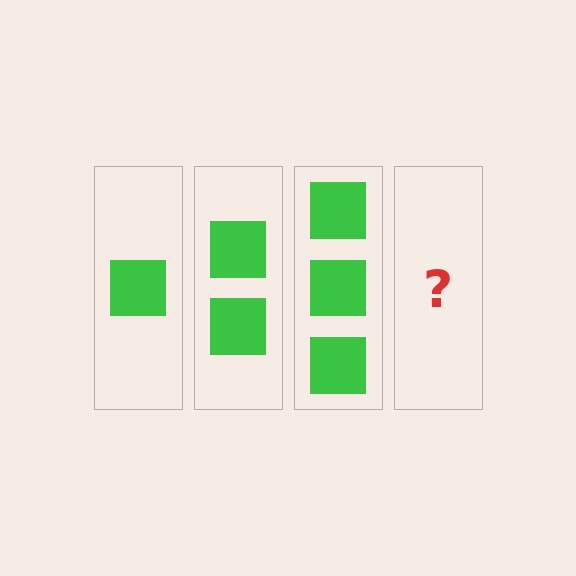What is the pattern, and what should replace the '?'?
The pattern is that each step adds one more square. The '?' should be 4 squares.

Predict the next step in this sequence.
The next step is 4 squares.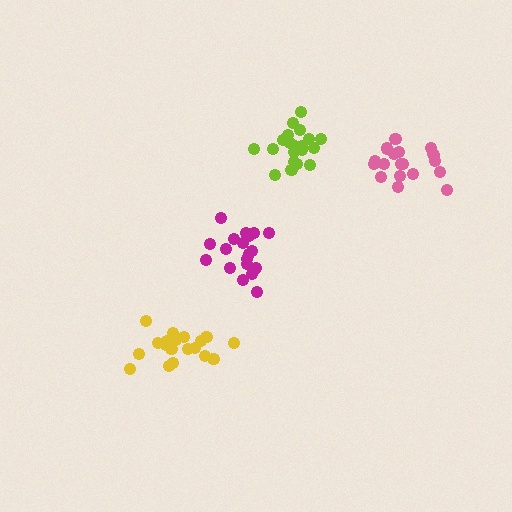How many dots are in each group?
Group 1: 20 dots, Group 2: 19 dots, Group 3: 19 dots, Group 4: 21 dots (79 total).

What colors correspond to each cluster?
The clusters are colored: magenta, pink, yellow, lime.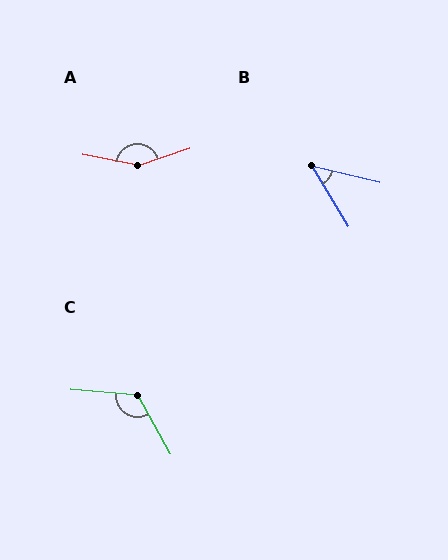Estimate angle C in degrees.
Approximately 123 degrees.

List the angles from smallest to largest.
B (45°), C (123°), A (151°).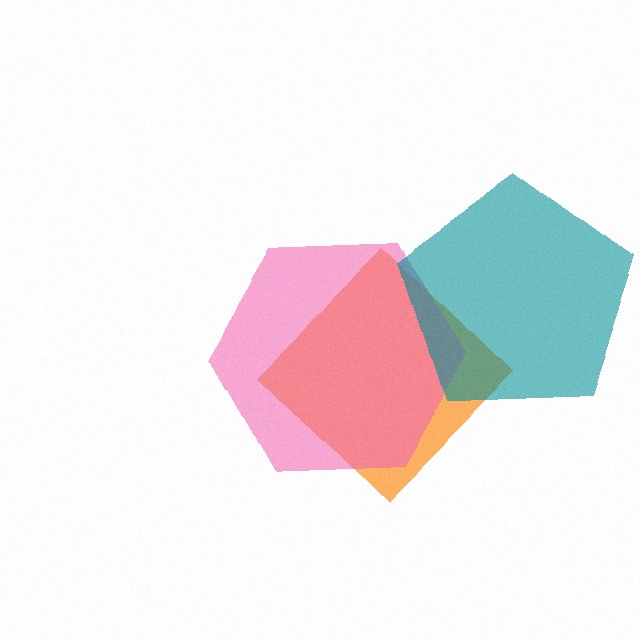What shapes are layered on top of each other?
The layered shapes are: an orange diamond, a pink hexagon, a teal pentagon.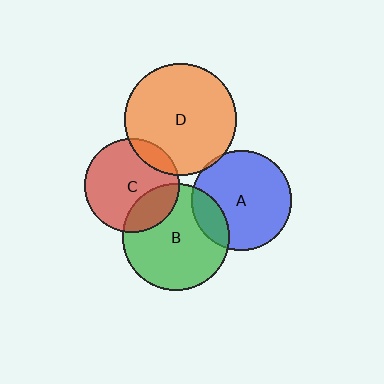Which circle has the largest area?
Circle D (orange).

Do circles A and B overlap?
Yes.